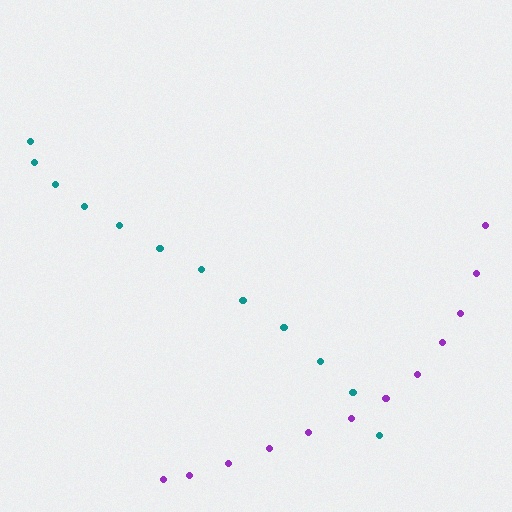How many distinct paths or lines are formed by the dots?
There are 2 distinct paths.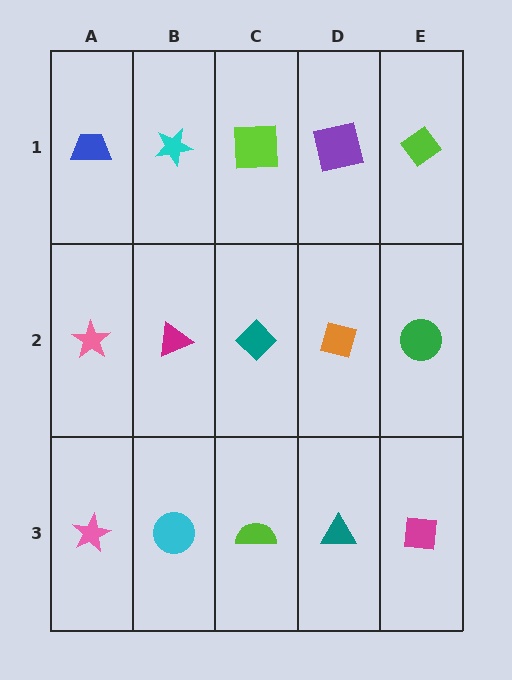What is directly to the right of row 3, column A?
A cyan circle.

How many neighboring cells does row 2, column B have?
4.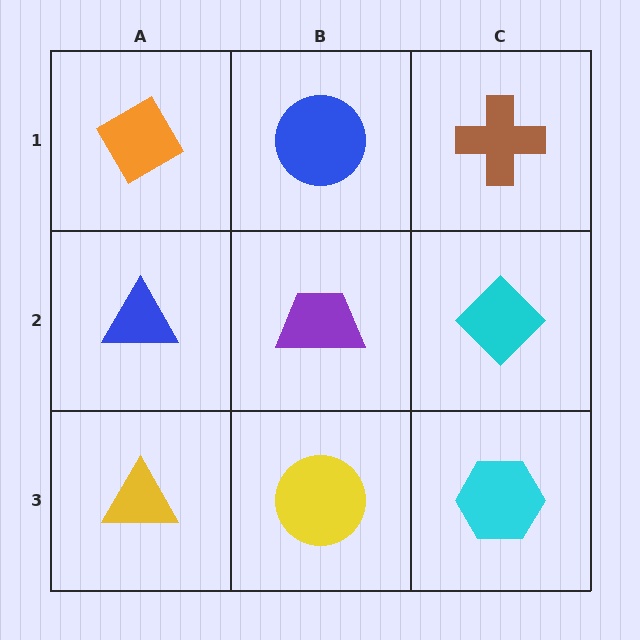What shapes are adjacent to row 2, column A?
An orange diamond (row 1, column A), a yellow triangle (row 3, column A), a purple trapezoid (row 2, column B).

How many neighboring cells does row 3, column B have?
3.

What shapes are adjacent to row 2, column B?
A blue circle (row 1, column B), a yellow circle (row 3, column B), a blue triangle (row 2, column A), a cyan diamond (row 2, column C).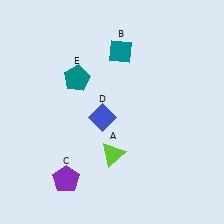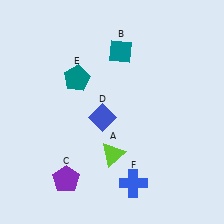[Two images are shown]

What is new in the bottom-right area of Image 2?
A blue cross (F) was added in the bottom-right area of Image 2.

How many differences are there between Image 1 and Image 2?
There is 1 difference between the two images.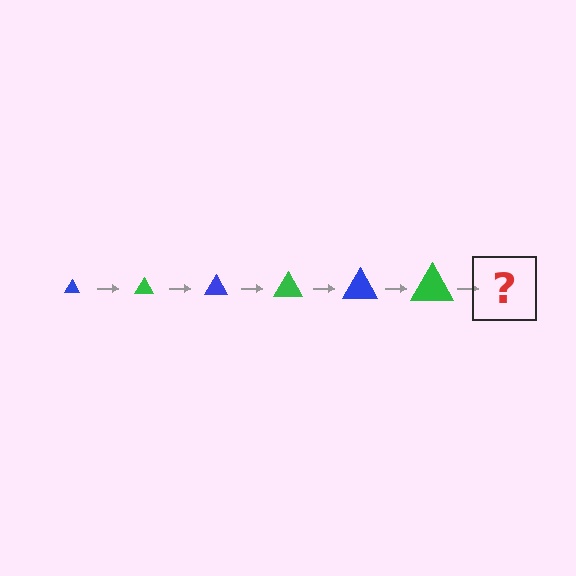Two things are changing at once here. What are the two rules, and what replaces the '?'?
The two rules are that the triangle grows larger each step and the color cycles through blue and green. The '?' should be a blue triangle, larger than the previous one.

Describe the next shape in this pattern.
It should be a blue triangle, larger than the previous one.